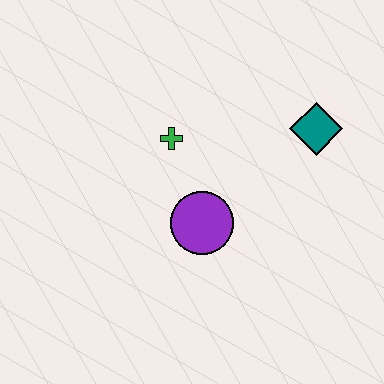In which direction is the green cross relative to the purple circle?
The green cross is above the purple circle.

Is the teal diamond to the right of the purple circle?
Yes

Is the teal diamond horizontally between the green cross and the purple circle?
No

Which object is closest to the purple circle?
The green cross is closest to the purple circle.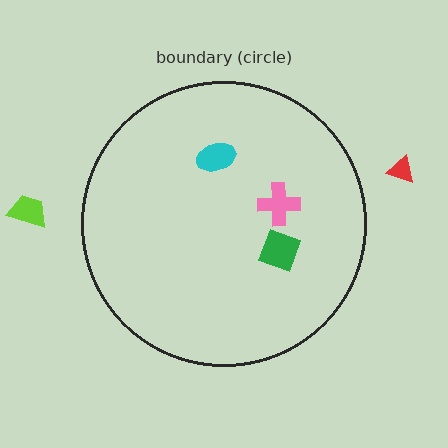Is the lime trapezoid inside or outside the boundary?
Outside.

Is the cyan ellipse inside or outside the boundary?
Inside.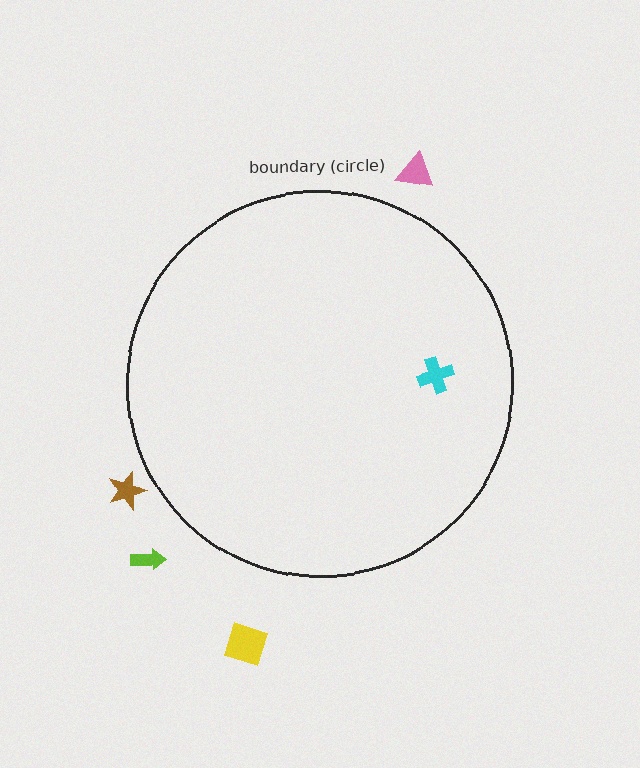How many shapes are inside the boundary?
1 inside, 4 outside.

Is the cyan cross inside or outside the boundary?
Inside.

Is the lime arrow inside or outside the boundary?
Outside.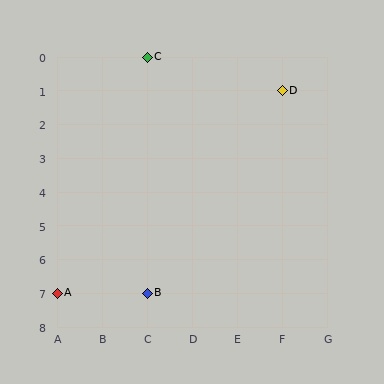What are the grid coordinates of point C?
Point C is at grid coordinates (C, 0).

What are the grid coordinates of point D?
Point D is at grid coordinates (F, 1).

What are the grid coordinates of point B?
Point B is at grid coordinates (C, 7).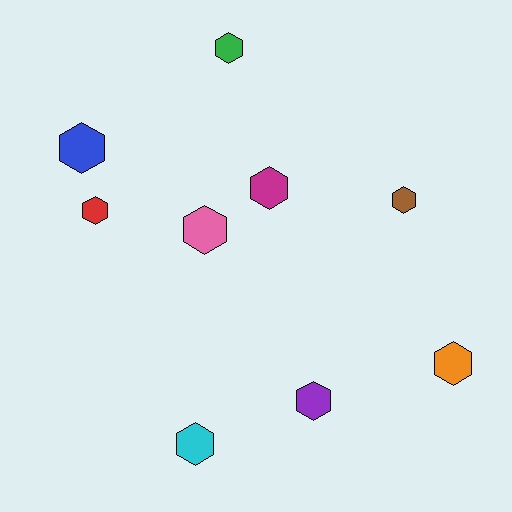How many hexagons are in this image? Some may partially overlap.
There are 9 hexagons.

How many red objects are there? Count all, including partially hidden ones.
There is 1 red object.